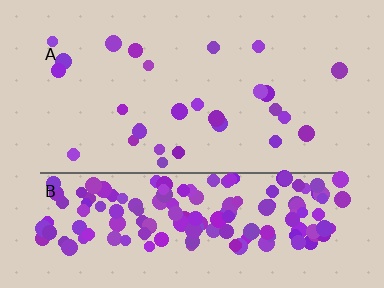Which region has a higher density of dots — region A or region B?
B (the bottom).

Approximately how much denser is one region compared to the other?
Approximately 6.9× — region B over region A.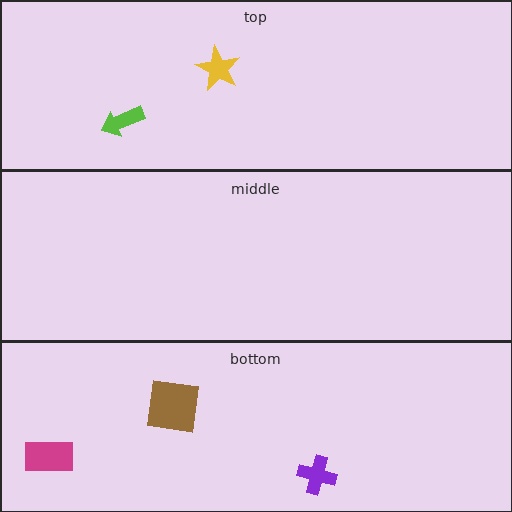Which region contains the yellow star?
The top region.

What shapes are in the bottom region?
The purple cross, the magenta rectangle, the brown square.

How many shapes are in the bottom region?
3.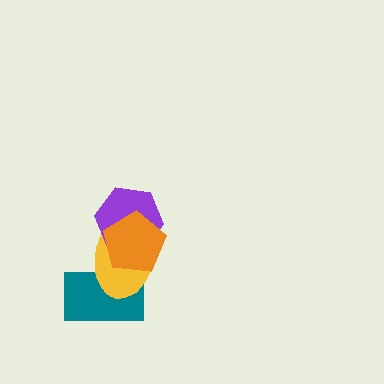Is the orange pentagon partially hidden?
No, no other shape covers it.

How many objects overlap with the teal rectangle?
2 objects overlap with the teal rectangle.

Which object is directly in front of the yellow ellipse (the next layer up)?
The purple hexagon is directly in front of the yellow ellipse.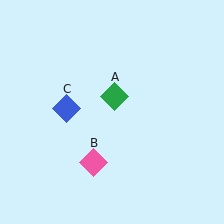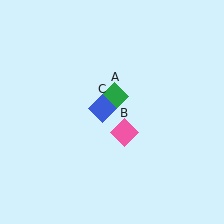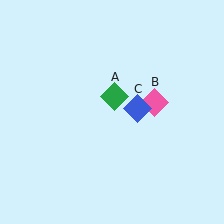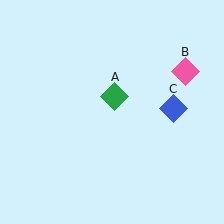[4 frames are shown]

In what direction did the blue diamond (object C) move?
The blue diamond (object C) moved right.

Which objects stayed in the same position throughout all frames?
Green diamond (object A) remained stationary.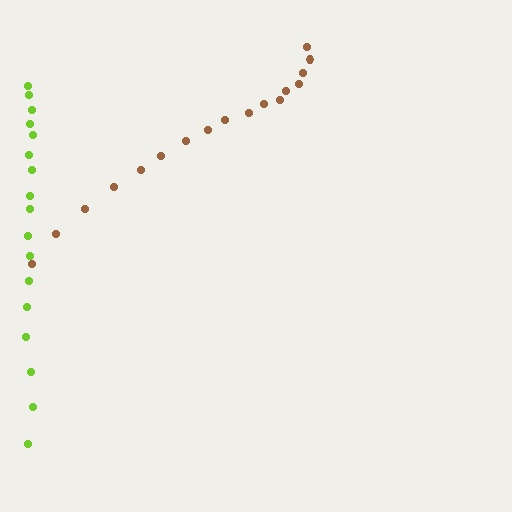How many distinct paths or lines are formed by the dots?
There are 2 distinct paths.